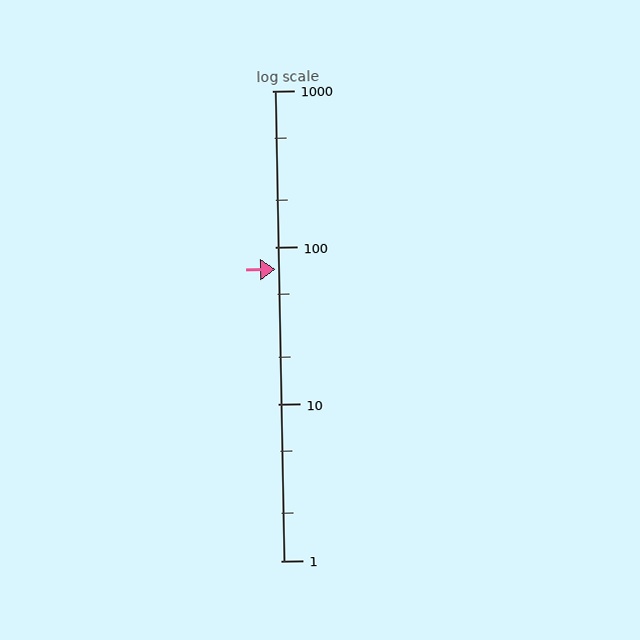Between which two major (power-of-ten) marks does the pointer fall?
The pointer is between 10 and 100.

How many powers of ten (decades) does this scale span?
The scale spans 3 decades, from 1 to 1000.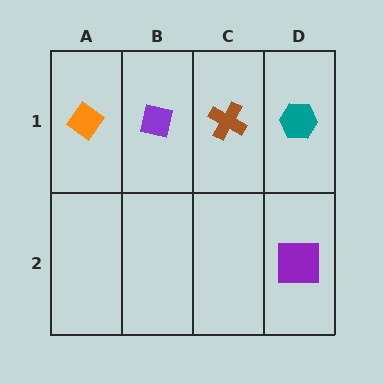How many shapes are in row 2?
1 shape.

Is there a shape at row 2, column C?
No, that cell is empty.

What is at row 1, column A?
An orange diamond.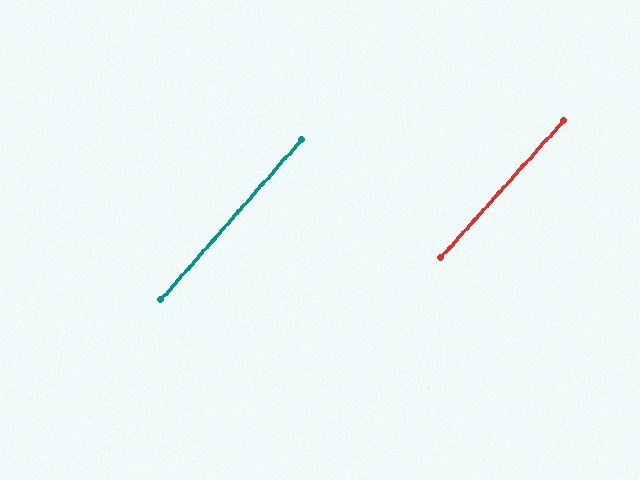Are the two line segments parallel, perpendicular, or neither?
Parallel — their directions differ by only 0.6°.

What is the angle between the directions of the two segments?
Approximately 1 degree.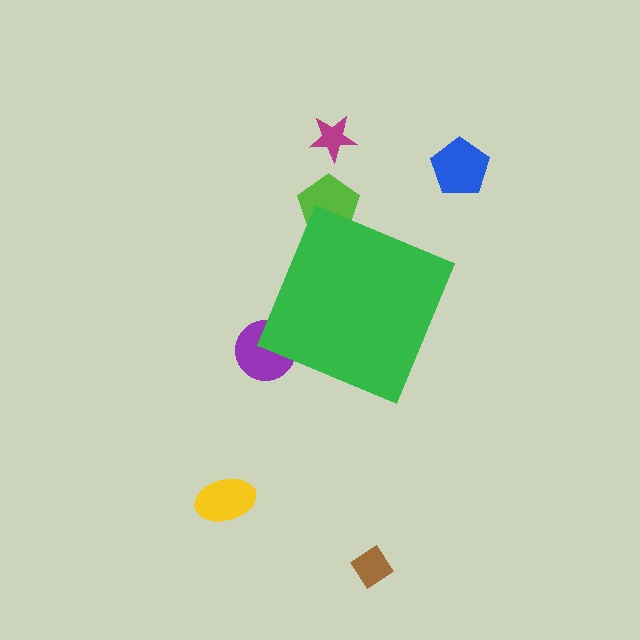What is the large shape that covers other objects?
A green diamond.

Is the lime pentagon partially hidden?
Yes, the lime pentagon is partially hidden behind the green diamond.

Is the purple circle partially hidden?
Yes, the purple circle is partially hidden behind the green diamond.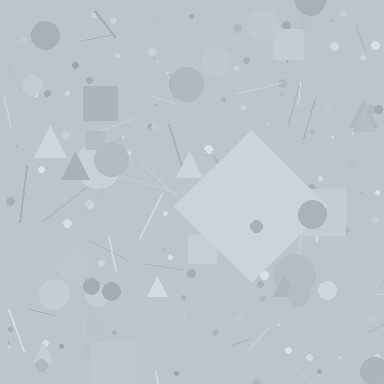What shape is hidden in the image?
A diamond is hidden in the image.